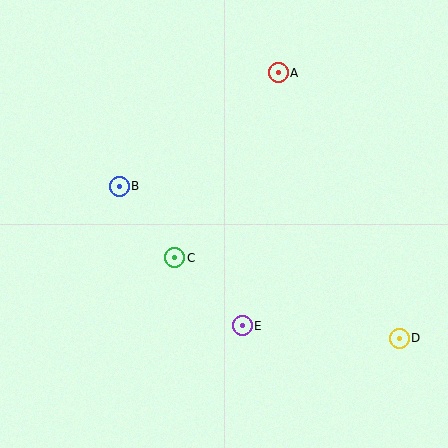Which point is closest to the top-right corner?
Point A is closest to the top-right corner.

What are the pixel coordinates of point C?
Point C is at (175, 258).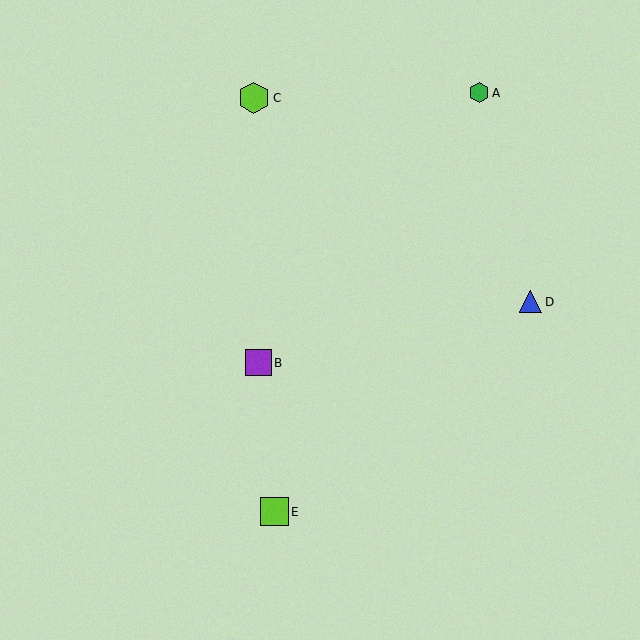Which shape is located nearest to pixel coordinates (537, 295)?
The blue triangle (labeled D) at (530, 302) is nearest to that location.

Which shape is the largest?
The lime hexagon (labeled C) is the largest.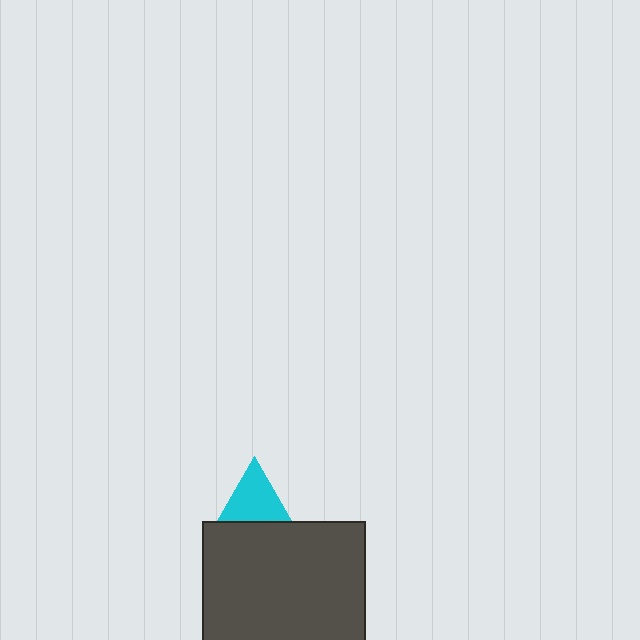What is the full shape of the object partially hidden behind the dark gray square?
The partially hidden object is a cyan triangle.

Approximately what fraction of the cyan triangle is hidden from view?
Roughly 44% of the cyan triangle is hidden behind the dark gray square.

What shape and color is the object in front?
The object in front is a dark gray square.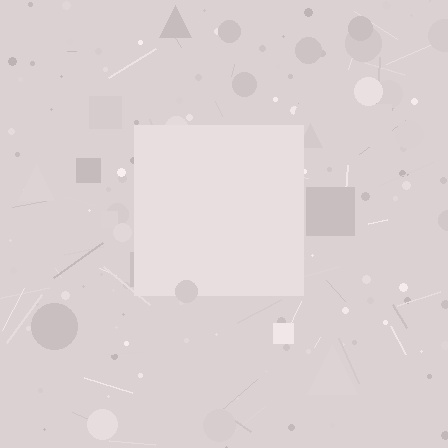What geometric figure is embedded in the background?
A square is embedded in the background.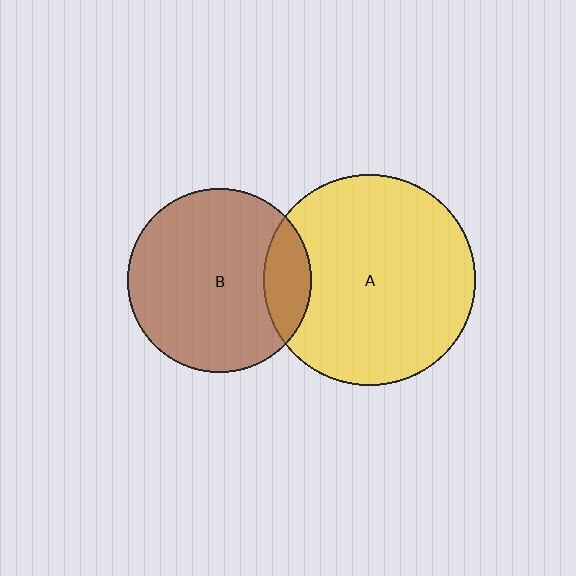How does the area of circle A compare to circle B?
Approximately 1.3 times.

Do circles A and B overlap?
Yes.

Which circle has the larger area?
Circle A (yellow).